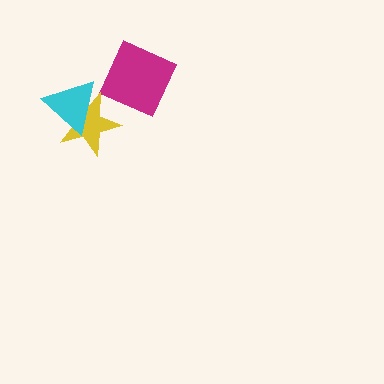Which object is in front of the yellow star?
The cyan triangle is in front of the yellow star.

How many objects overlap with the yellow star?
1 object overlaps with the yellow star.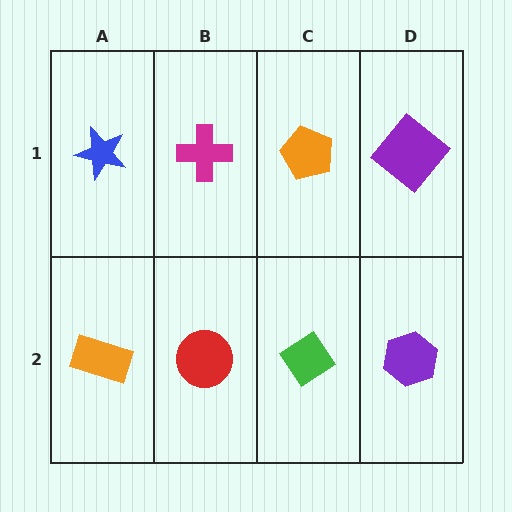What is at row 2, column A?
An orange rectangle.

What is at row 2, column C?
A green diamond.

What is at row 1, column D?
A purple diamond.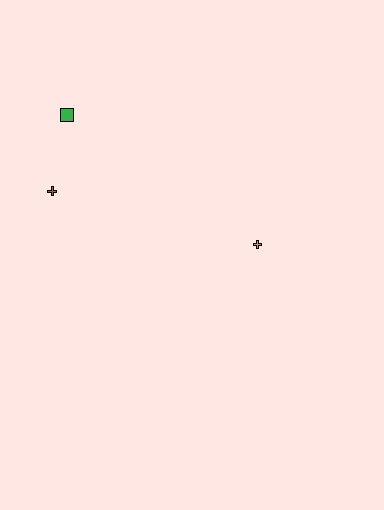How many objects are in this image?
There are 3 objects.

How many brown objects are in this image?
There is 1 brown object.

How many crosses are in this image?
There are 2 crosses.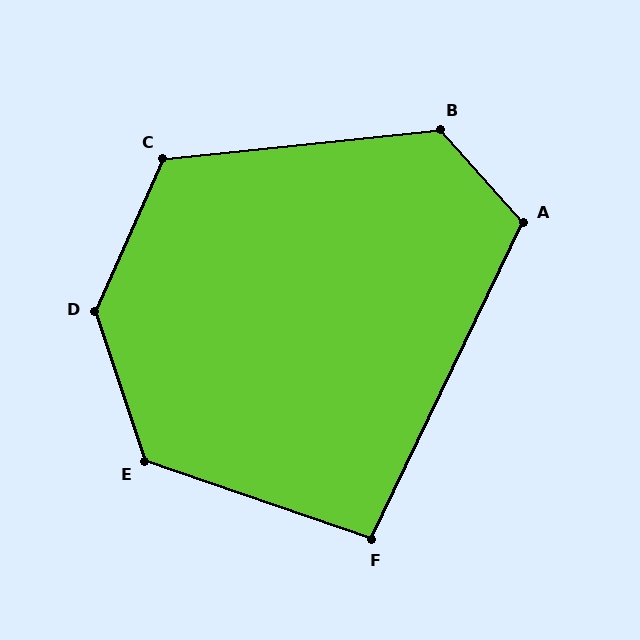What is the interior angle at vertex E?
Approximately 127 degrees (obtuse).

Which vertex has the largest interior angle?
D, at approximately 138 degrees.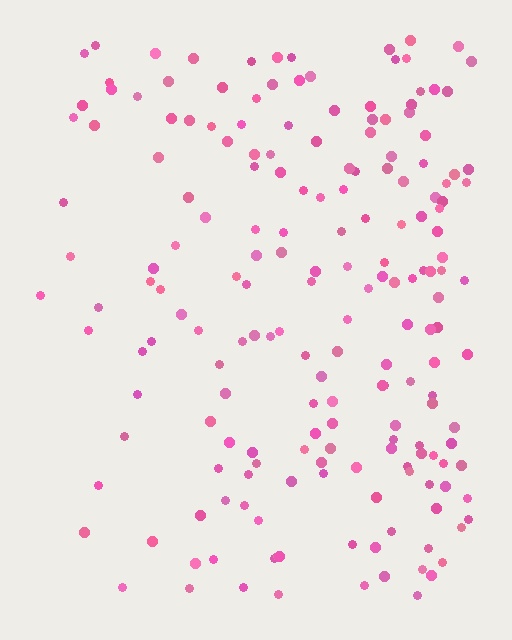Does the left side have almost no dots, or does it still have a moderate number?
Still a moderate number, just noticeably fewer than the right.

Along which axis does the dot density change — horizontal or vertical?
Horizontal.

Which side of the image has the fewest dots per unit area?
The left.